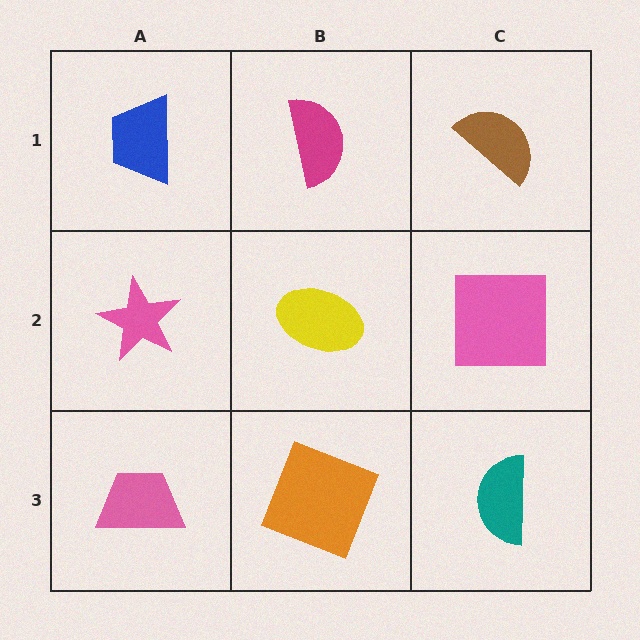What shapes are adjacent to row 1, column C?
A pink square (row 2, column C), a magenta semicircle (row 1, column B).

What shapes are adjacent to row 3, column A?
A pink star (row 2, column A), an orange square (row 3, column B).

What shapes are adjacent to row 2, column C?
A brown semicircle (row 1, column C), a teal semicircle (row 3, column C), a yellow ellipse (row 2, column B).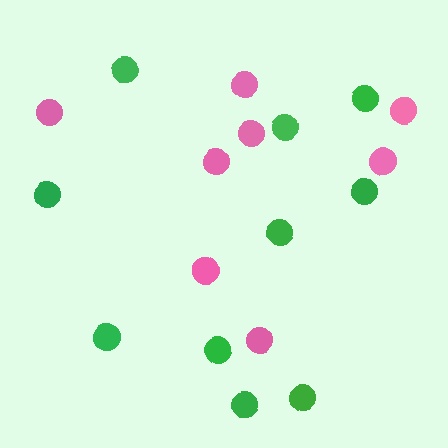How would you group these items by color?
There are 2 groups: one group of green circles (10) and one group of pink circles (8).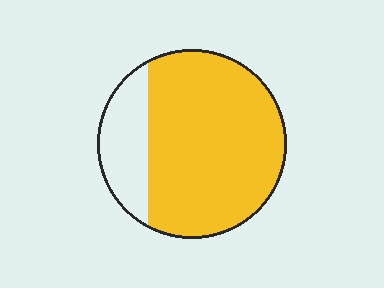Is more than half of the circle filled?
Yes.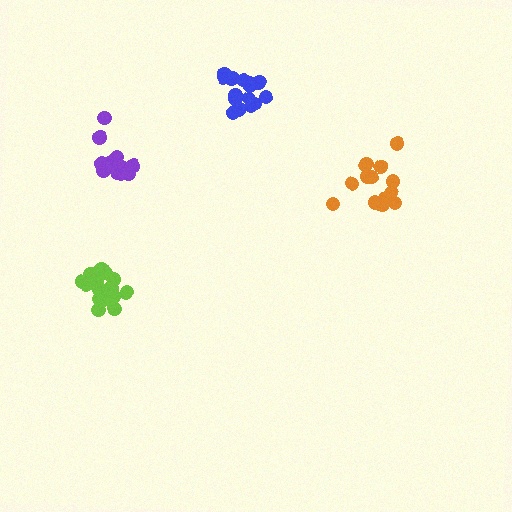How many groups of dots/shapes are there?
There are 4 groups.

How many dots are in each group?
Group 1: 18 dots, Group 2: 15 dots, Group 3: 13 dots, Group 4: 14 dots (60 total).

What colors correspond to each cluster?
The clusters are colored: lime, blue, orange, purple.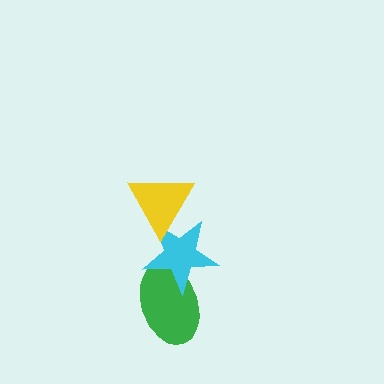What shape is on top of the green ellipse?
The cyan star is on top of the green ellipse.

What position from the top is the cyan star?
The cyan star is 2nd from the top.